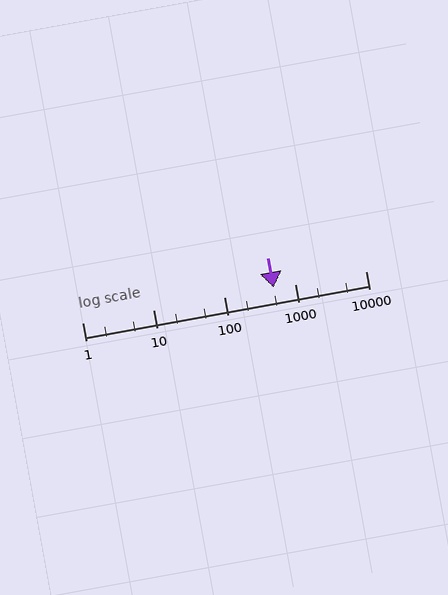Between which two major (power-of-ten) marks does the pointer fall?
The pointer is between 100 and 1000.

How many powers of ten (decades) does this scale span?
The scale spans 4 decades, from 1 to 10000.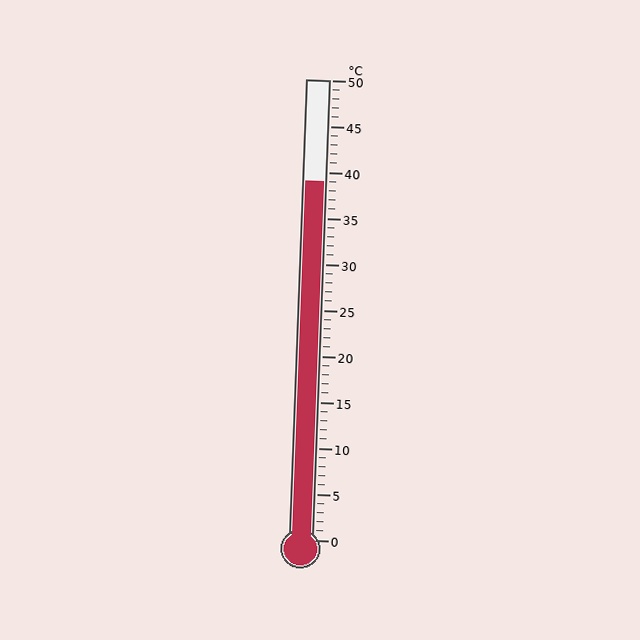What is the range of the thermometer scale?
The thermometer scale ranges from 0°C to 50°C.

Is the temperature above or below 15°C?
The temperature is above 15°C.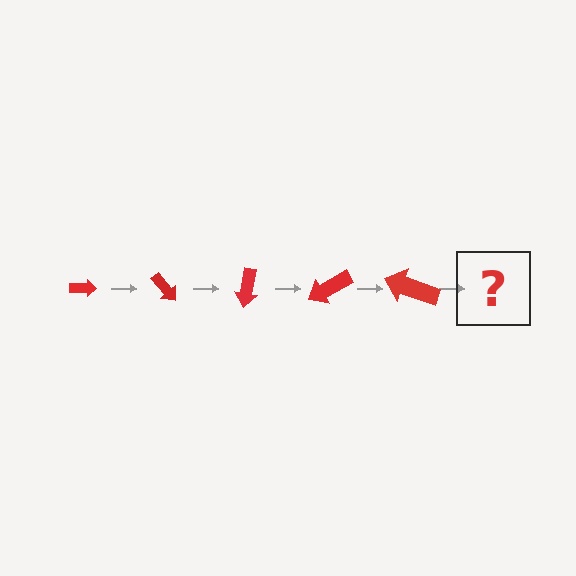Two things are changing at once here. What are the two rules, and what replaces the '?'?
The two rules are that the arrow grows larger each step and it rotates 50 degrees each step. The '?' should be an arrow, larger than the previous one and rotated 250 degrees from the start.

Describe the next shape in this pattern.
It should be an arrow, larger than the previous one and rotated 250 degrees from the start.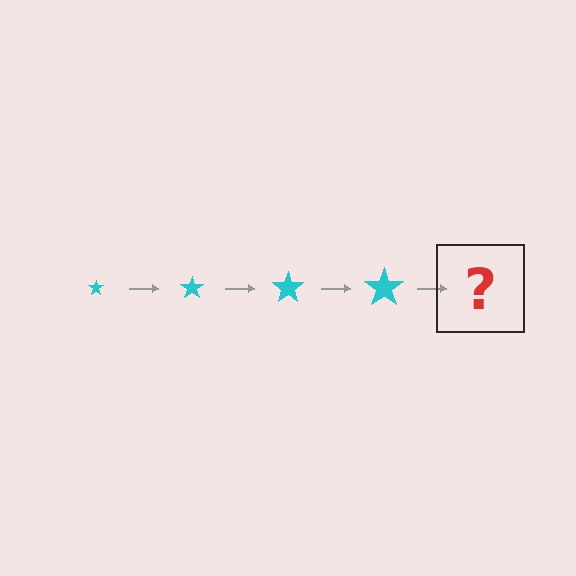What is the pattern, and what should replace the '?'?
The pattern is that the star gets progressively larger each step. The '?' should be a cyan star, larger than the previous one.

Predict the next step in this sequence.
The next step is a cyan star, larger than the previous one.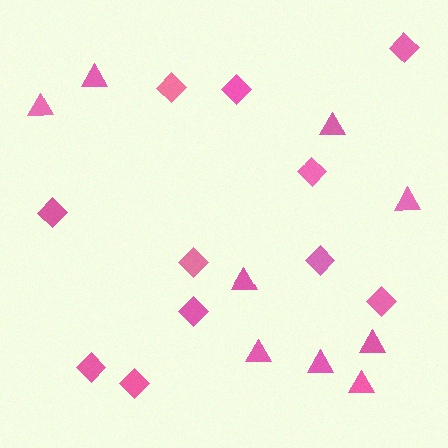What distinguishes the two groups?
There are 2 groups: one group of diamonds (11) and one group of triangles (9).